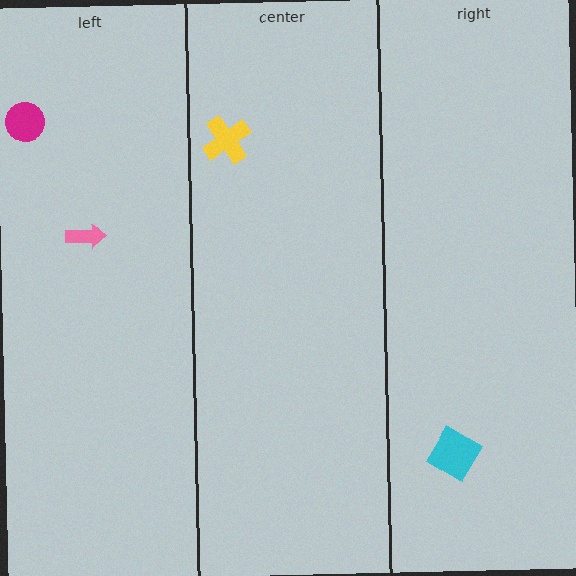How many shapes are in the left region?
2.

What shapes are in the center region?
The yellow cross.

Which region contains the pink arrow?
The left region.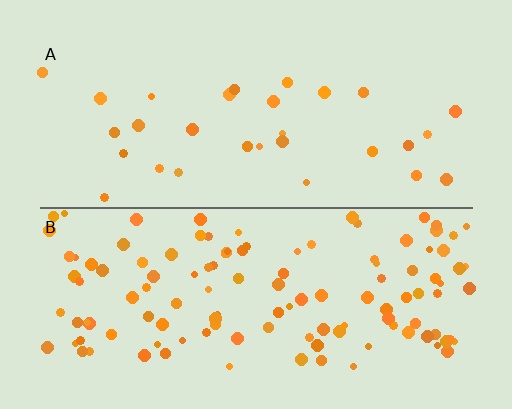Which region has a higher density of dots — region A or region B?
B (the bottom).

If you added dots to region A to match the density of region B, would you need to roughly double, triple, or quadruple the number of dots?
Approximately quadruple.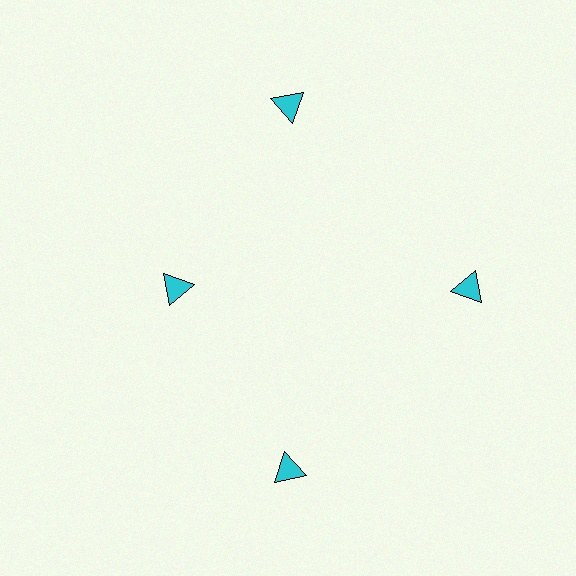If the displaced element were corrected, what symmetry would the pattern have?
It would have 4-fold rotational symmetry — the pattern would map onto itself every 90 degrees.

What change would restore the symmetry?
The symmetry would be restored by moving it outward, back onto the ring so that all 4 triangles sit at equal angles and equal distance from the center.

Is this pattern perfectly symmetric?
No. The 4 cyan triangles are arranged in a ring, but one element near the 9 o'clock position is pulled inward toward the center, breaking the 4-fold rotational symmetry.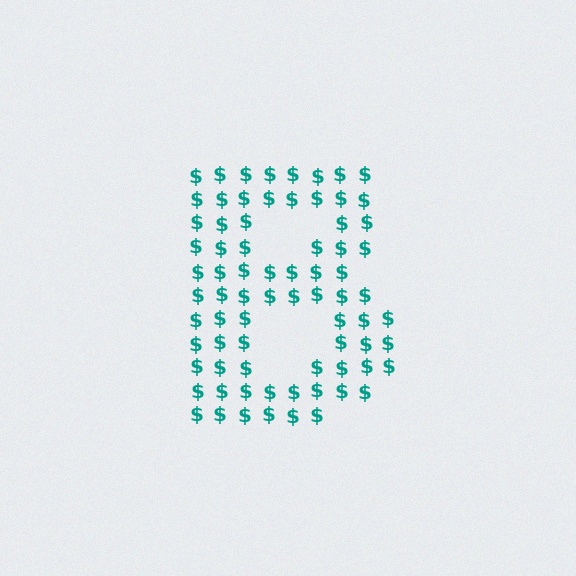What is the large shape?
The large shape is the letter B.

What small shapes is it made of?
It is made of small dollar signs.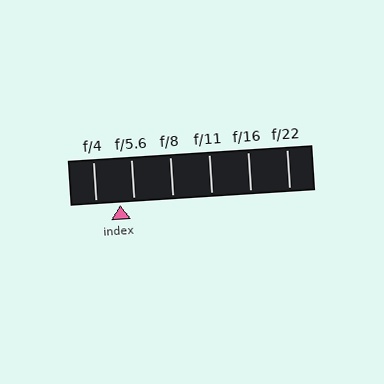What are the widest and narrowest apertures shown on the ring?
The widest aperture shown is f/4 and the narrowest is f/22.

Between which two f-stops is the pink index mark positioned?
The index mark is between f/4 and f/5.6.